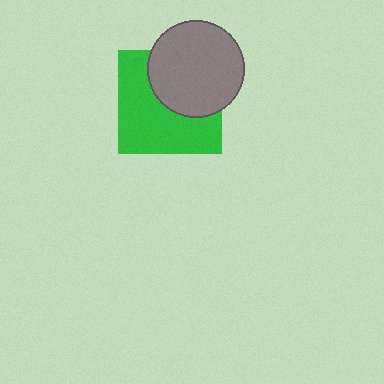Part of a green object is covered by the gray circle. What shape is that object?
It is a square.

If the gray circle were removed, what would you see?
You would see the complete green square.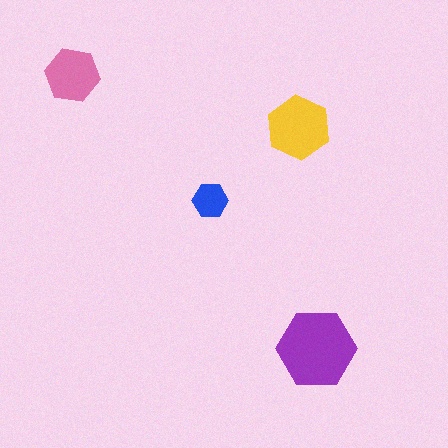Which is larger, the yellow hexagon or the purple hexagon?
The purple one.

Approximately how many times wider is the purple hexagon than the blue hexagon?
About 2 times wider.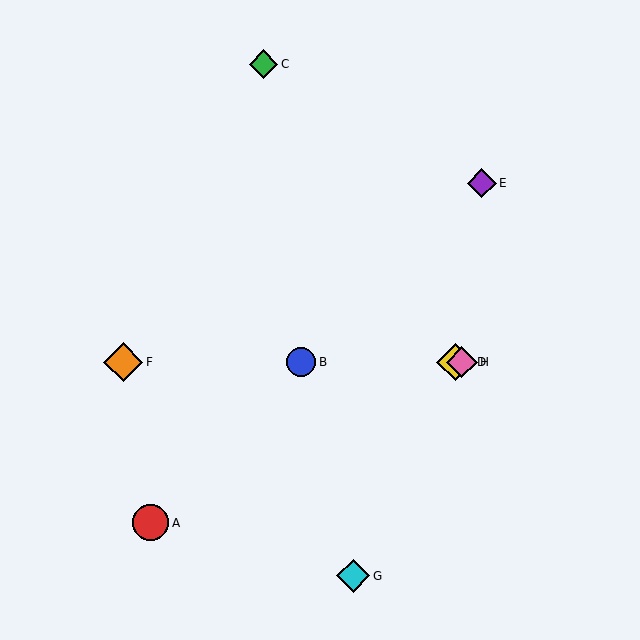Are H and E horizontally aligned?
No, H is at y≈362 and E is at y≈183.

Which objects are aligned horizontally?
Objects B, D, F, H are aligned horizontally.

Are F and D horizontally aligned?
Yes, both are at y≈362.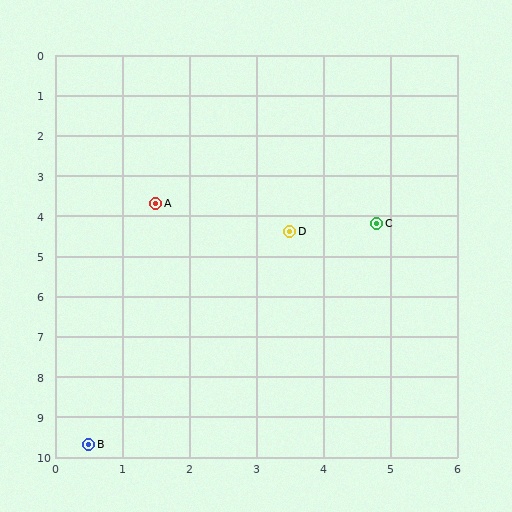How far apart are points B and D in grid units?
Points B and D are about 6.1 grid units apart.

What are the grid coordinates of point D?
Point D is at approximately (3.5, 4.4).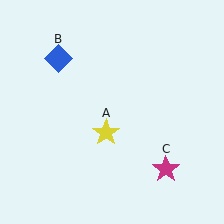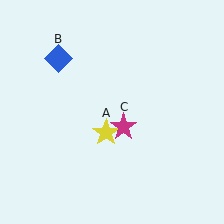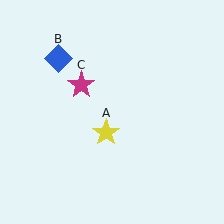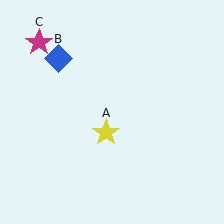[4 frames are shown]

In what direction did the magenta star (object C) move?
The magenta star (object C) moved up and to the left.